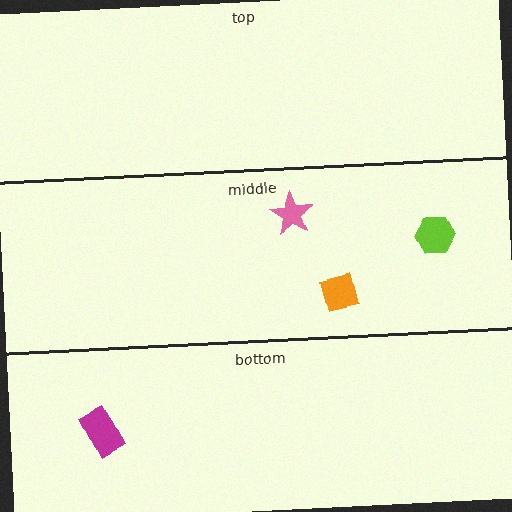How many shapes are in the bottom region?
1.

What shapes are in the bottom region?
The magenta rectangle.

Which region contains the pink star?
The middle region.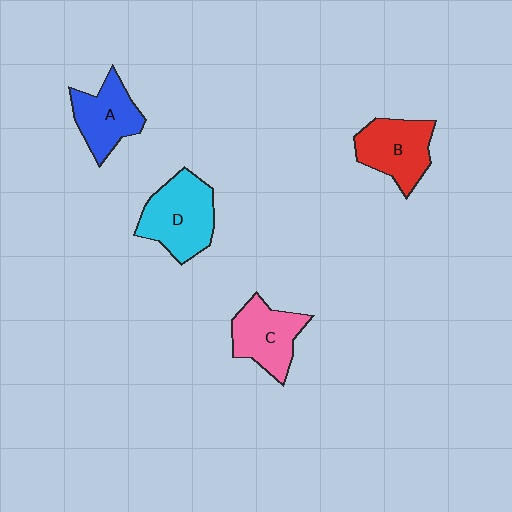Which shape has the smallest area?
Shape A (blue).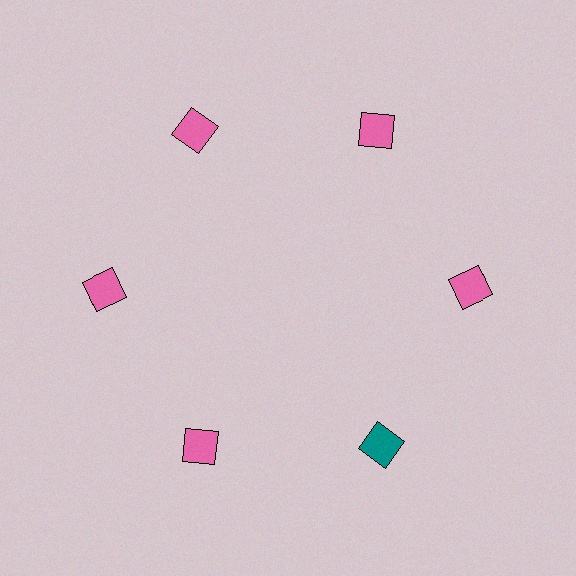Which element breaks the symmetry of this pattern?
The teal diamond at roughly the 5 o'clock position breaks the symmetry. All other shapes are pink diamonds.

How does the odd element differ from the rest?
It has a different color: teal instead of pink.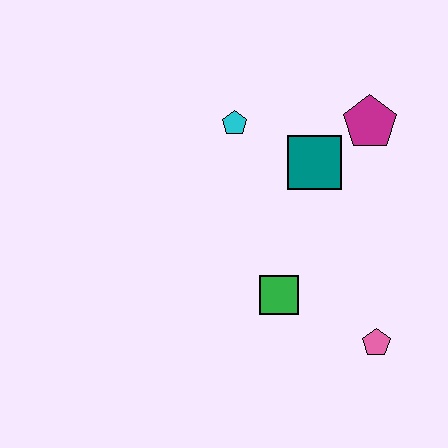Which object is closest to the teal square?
The magenta pentagon is closest to the teal square.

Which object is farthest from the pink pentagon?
The cyan pentagon is farthest from the pink pentagon.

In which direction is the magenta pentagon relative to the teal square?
The magenta pentagon is to the right of the teal square.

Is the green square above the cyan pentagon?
No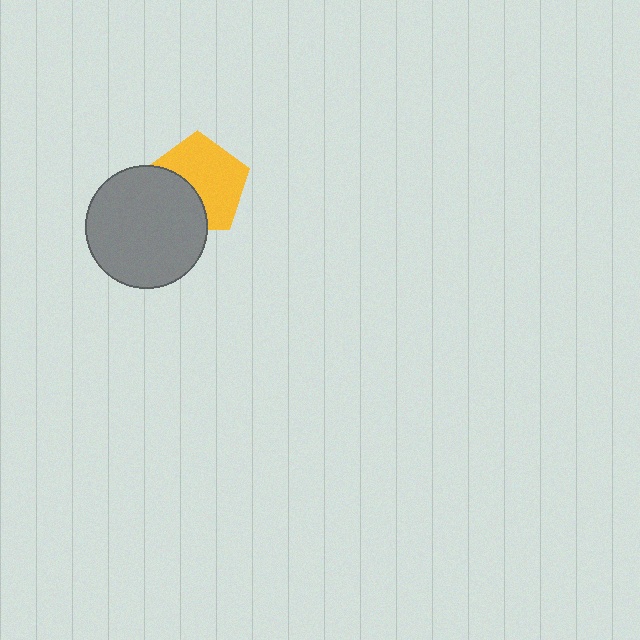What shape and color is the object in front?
The object in front is a gray circle.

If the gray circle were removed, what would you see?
You would see the complete yellow pentagon.